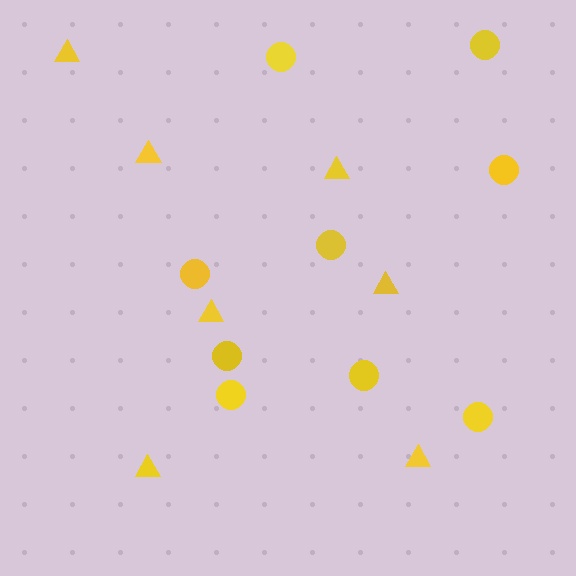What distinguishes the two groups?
There are 2 groups: one group of triangles (7) and one group of circles (9).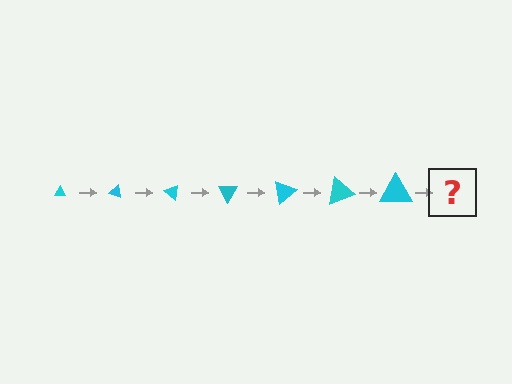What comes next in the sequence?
The next element should be a triangle, larger than the previous one and rotated 140 degrees from the start.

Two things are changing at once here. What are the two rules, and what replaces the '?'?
The two rules are that the triangle grows larger each step and it rotates 20 degrees each step. The '?' should be a triangle, larger than the previous one and rotated 140 degrees from the start.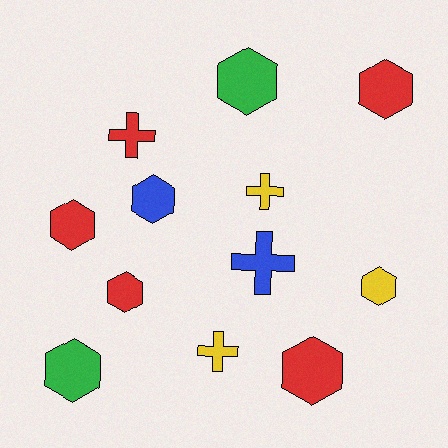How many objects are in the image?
There are 12 objects.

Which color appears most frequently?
Red, with 5 objects.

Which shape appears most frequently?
Hexagon, with 8 objects.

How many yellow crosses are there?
There are 2 yellow crosses.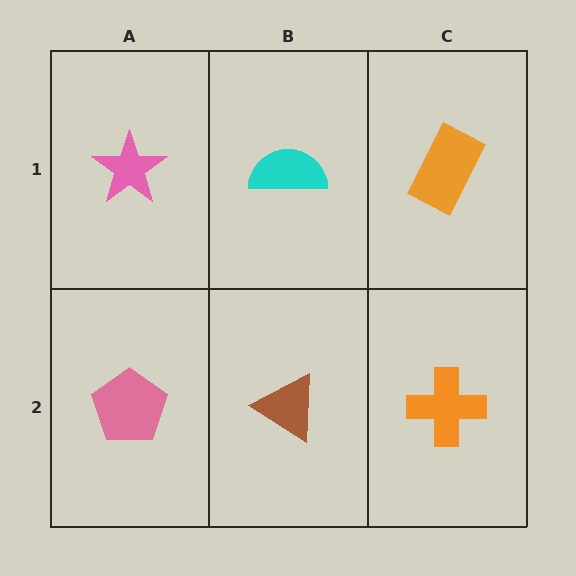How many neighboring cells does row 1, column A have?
2.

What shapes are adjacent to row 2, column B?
A cyan semicircle (row 1, column B), a pink pentagon (row 2, column A), an orange cross (row 2, column C).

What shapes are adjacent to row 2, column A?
A pink star (row 1, column A), a brown triangle (row 2, column B).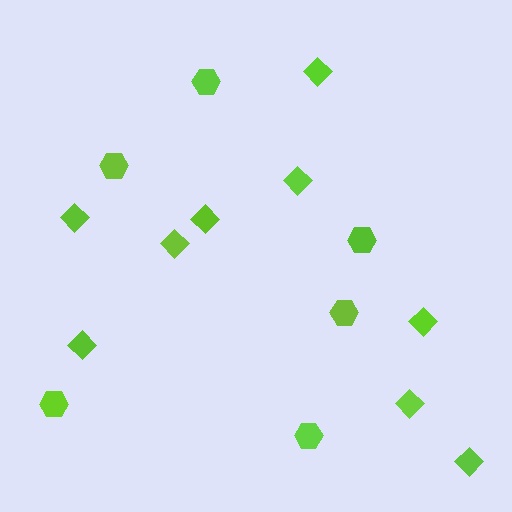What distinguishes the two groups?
There are 2 groups: one group of diamonds (9) and one group of hexagons (6).